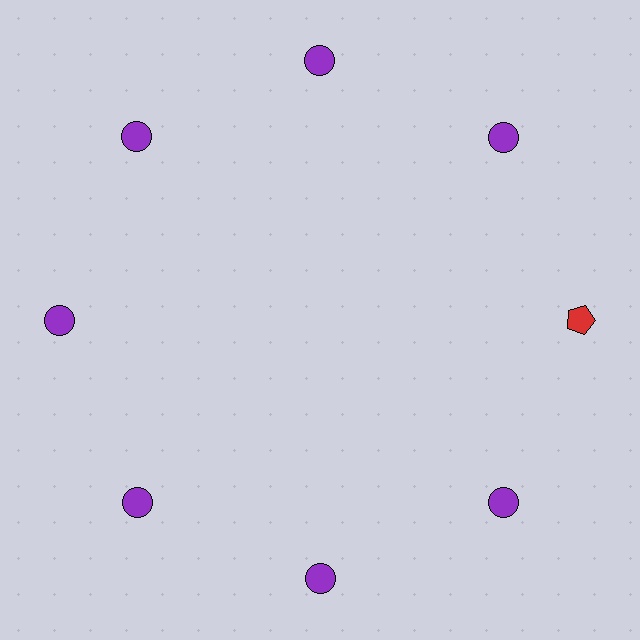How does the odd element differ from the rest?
It differs in both color (red instead of purple) and shape (pentagon instead of circle).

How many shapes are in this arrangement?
There are 8 shapes arranged in a ring pattern.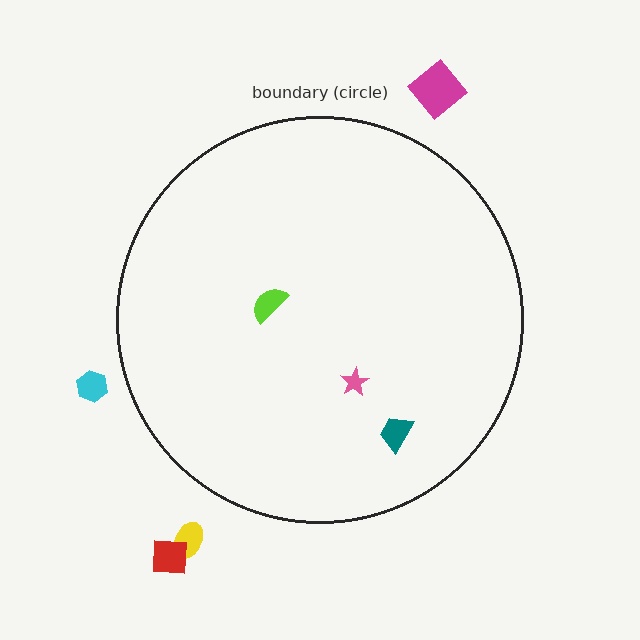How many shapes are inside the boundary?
3 inside, 4 outside.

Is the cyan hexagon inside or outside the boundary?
Outside.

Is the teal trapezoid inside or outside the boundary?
Inside.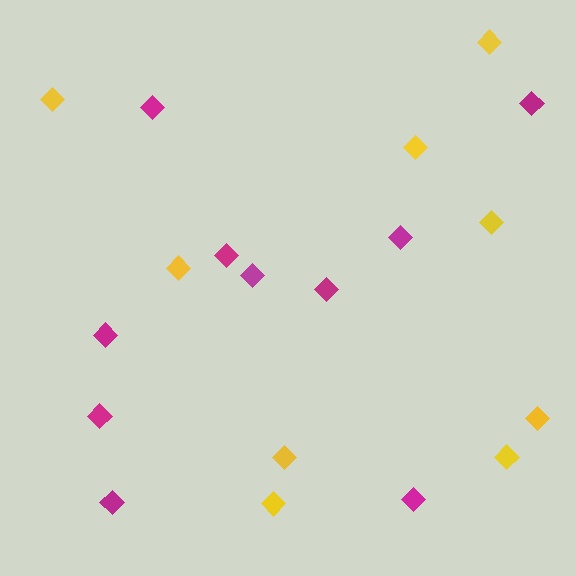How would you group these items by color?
There are 2 groups: one group of yellow diamonds (9) and one group of magenta diamonds (10).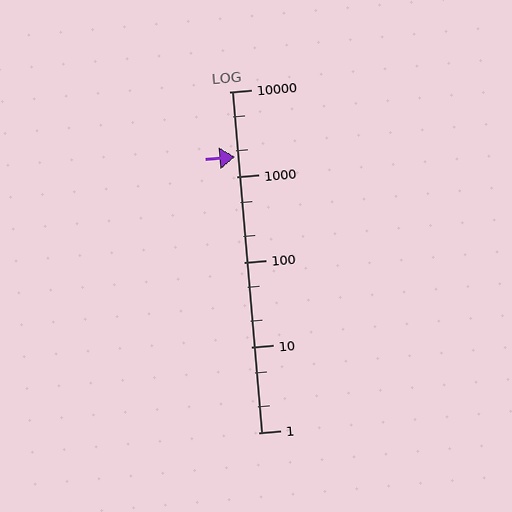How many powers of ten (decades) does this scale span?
The scale spans 4 decades, from 1 to 10000.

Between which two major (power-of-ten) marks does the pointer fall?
The pointer is between 1000 and 10000.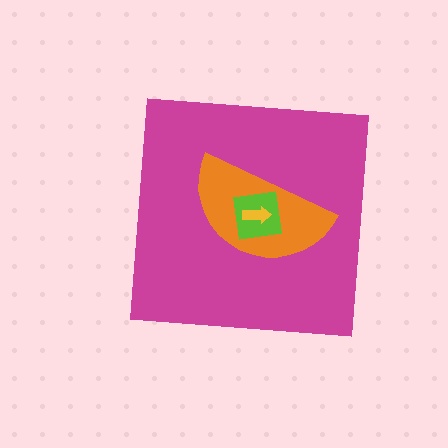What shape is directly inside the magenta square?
The orange semicircle.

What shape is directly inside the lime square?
The yellow arrow.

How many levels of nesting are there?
4.